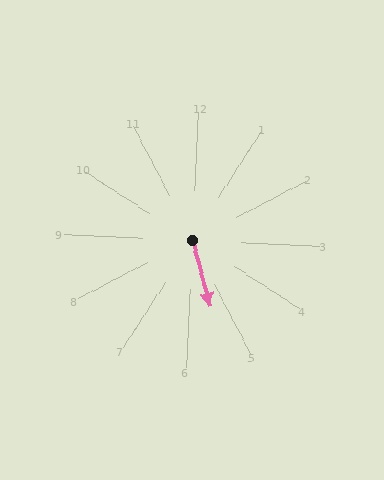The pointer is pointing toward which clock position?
Roughly 5 o'clock.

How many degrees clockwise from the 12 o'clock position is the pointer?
Approximately 162 degrees.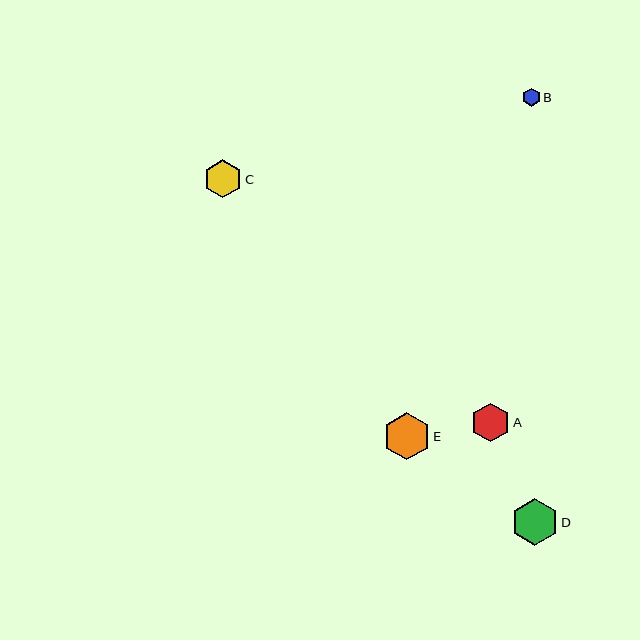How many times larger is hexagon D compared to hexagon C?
Hexagon D is approximately 1.2 times the size of hexagon C.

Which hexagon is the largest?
Hexagon D is the largest with a size of approximately 47 pixels.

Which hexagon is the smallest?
Hexagon B is the smallest with a size of approximately 18 pixels.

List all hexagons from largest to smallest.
From largest to smallest: D, E, A, C, B.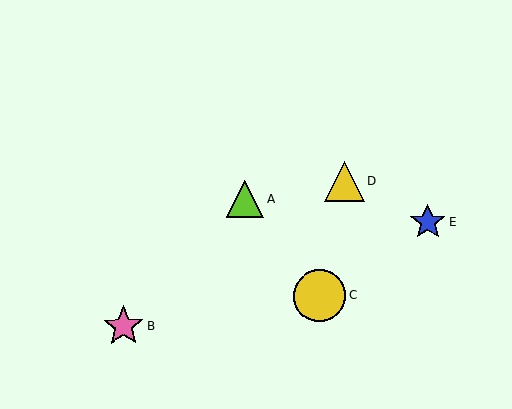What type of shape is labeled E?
Shape E is a blue star.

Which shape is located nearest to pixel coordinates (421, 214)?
The blue star (labeled E) at (428, 223) is nearest to that location.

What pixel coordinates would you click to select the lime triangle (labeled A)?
Click at (245, 199) to select the lime triangle A.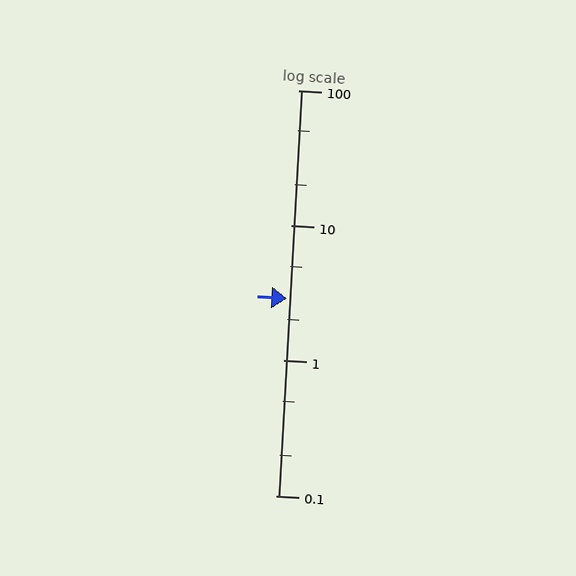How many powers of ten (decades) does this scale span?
The scale spans 3 decades, from 0.1 to 100.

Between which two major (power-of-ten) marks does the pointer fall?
The pointer is between 1 and 10.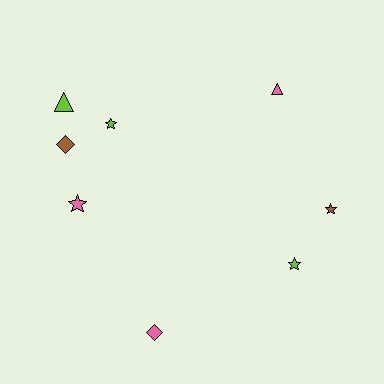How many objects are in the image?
There are 8 objects.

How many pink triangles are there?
There is 1 pink triangle.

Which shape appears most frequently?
Star, with 4 objects.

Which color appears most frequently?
Lime, with 3 objects.